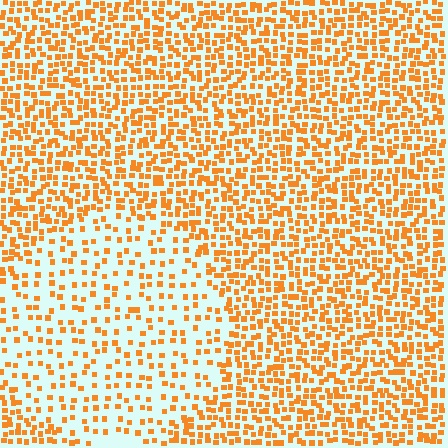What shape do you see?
I see a circle.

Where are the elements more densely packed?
The elements are more densely packed outside the circle boundary.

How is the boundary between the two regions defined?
The boundary is defined by a change in element density (approximately 2.2x ratio). All elements are the same color, size, and shape.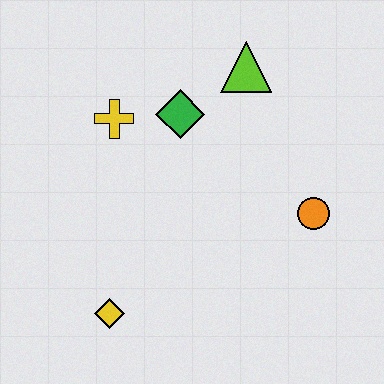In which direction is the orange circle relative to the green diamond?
The orange circle is to the right of the green diamond.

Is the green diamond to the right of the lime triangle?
No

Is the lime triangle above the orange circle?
Yes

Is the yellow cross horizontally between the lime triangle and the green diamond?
No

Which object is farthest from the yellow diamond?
The lime triangle is farthest from the yellow diamond.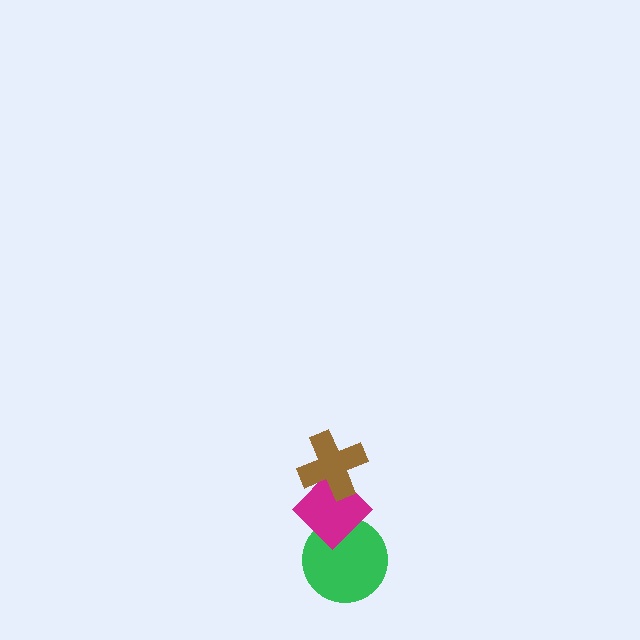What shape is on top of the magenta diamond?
The brown cross is on top of the magenta diamond.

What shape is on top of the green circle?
The magenta diamond is on top of the green circle.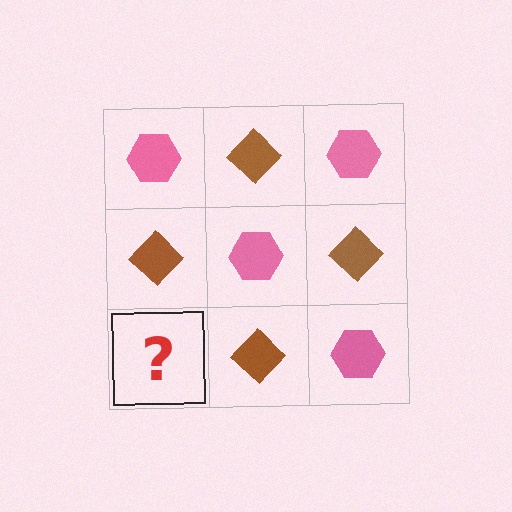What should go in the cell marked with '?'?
The missing cell should contain a pink hexagon.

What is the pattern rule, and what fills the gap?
The rule is that it alternates pink hexagon and brown diamond in a checkerboard pattern. The gap should be filled with a pink hexagon.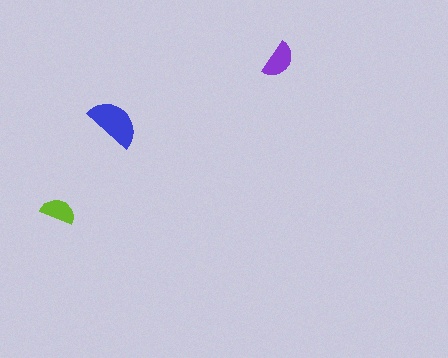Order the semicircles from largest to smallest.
the blue one, the purple one, the lime one.